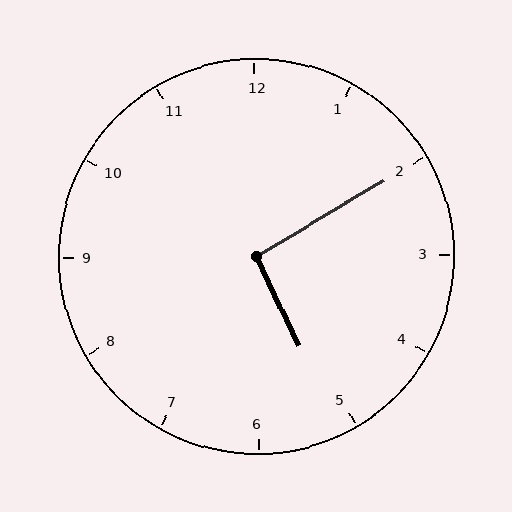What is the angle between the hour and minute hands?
Approximately 95 degrees.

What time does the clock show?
5:10.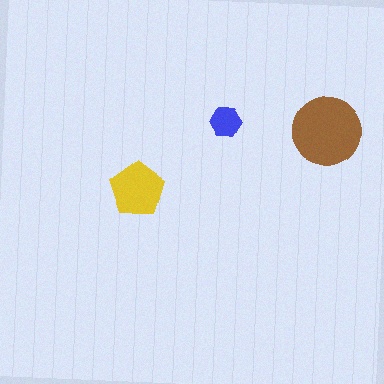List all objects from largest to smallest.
The brown circle, the yellow pentagon, the blue hexagon.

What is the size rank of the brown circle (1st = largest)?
1st.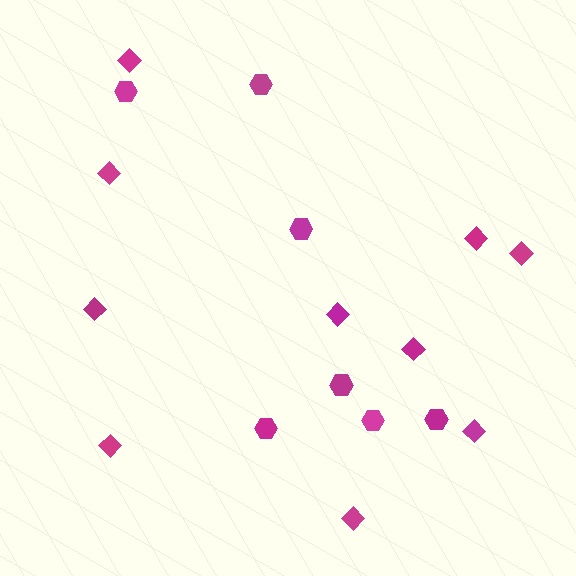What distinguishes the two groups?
There are 2 groups: one group of hexagons (7) and one group of diamonds (10).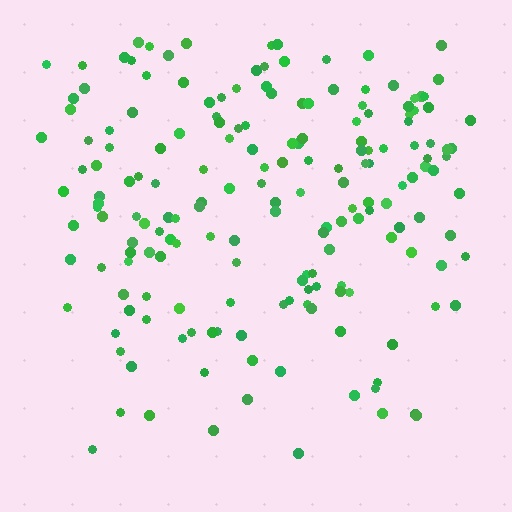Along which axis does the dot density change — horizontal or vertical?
Vertical.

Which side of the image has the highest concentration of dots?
The top.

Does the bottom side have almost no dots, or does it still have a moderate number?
Still a moderate number, just noticeably fewer than the top.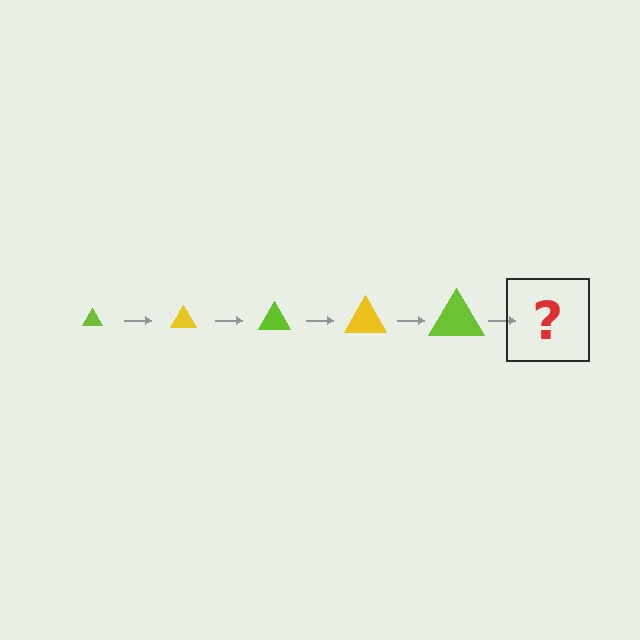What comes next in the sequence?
The next element should be a yellow triangle, larger than the previous one.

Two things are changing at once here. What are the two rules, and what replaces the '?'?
The two rules are that the triangle grows larger each step and the color cycles through lime and yellow. The '?' should be a yellow triangle, larger than the previous one.